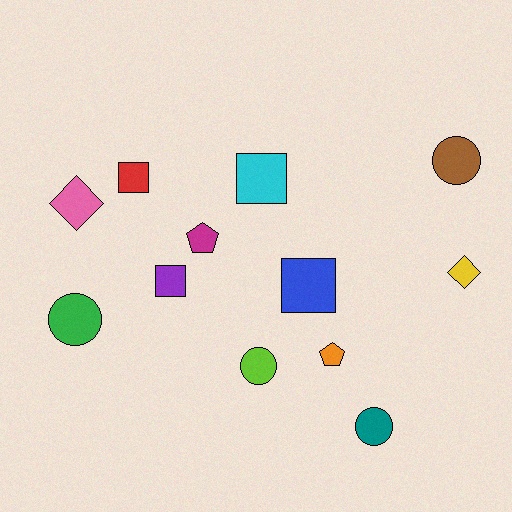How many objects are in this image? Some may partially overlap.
There are 12 objects.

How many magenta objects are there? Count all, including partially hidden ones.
There is 1 magenta object.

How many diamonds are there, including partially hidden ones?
There are 2 diamonds.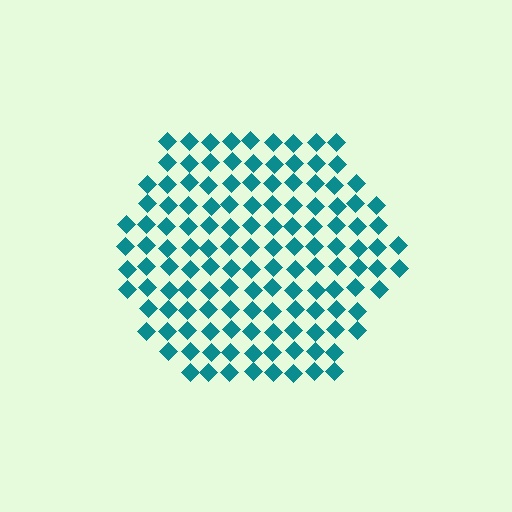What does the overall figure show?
The overall figure shows a hexagon.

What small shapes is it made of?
It is made of small diamonds.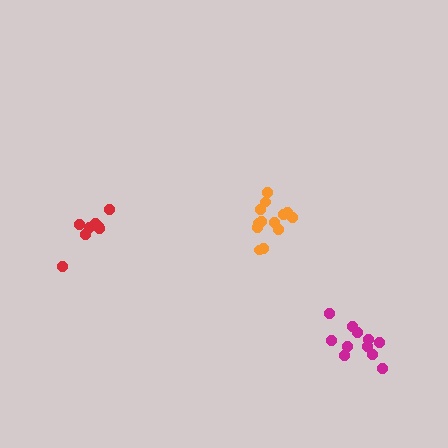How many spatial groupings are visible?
There are 3 spatial groupings.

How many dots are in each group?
Group 1: 13 dots, Group 2: 11 dots, Group 3: 8 dots (32 total).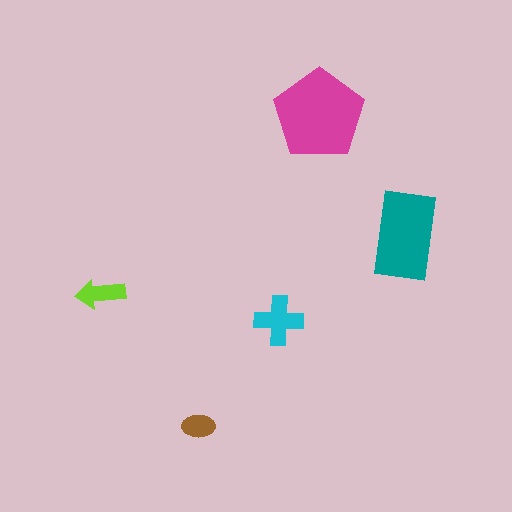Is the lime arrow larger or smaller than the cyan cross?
Smaller.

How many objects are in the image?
There are 5 objects in the image.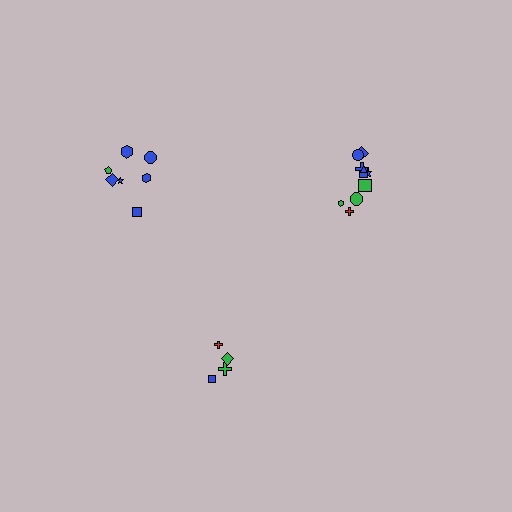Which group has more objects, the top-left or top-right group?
The top-right group.